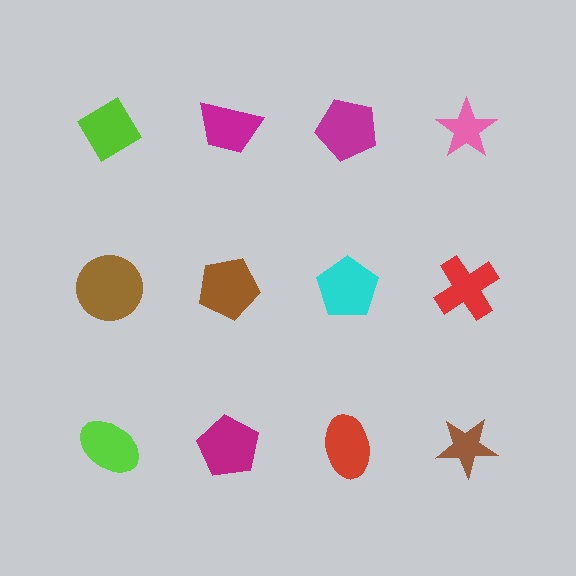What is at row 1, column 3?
A magenta pentagon.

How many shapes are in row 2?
4 shapes.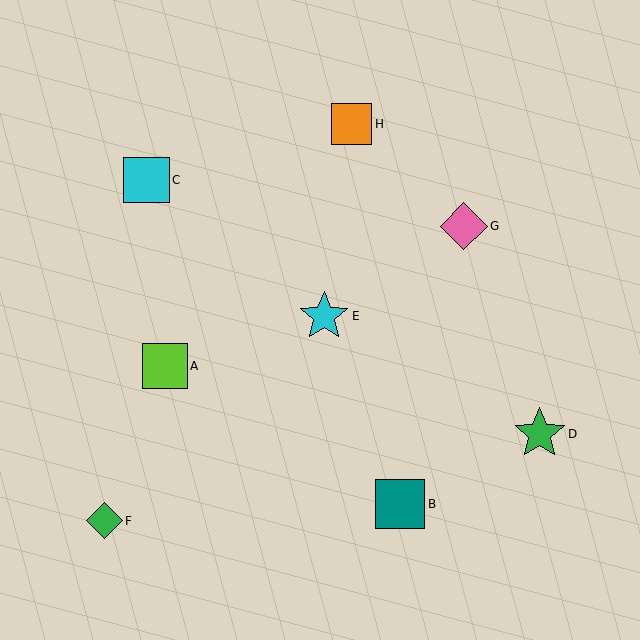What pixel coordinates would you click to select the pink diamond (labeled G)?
Click at (464, 226) to select the pink diamond G.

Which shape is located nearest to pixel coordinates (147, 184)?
The cyan square (labeled C) at (146, 180) is nearest to that location.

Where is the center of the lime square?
The center of the lime square is at (165, 366).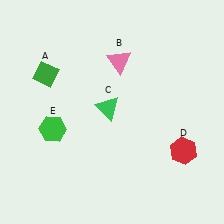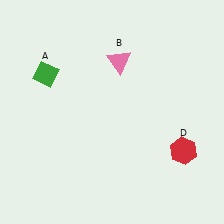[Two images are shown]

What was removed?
The green triangle (C), the green hexagon (E) were removed in Image 2.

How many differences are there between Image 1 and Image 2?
There are 2 differences between the two images.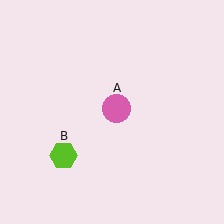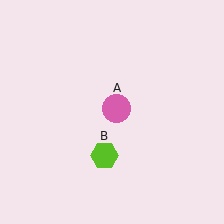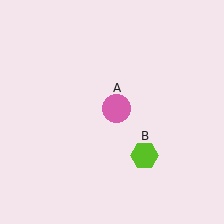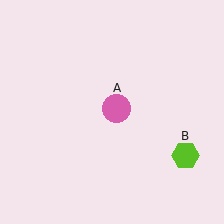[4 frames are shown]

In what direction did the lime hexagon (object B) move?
The lime hexagon (object B) moved right.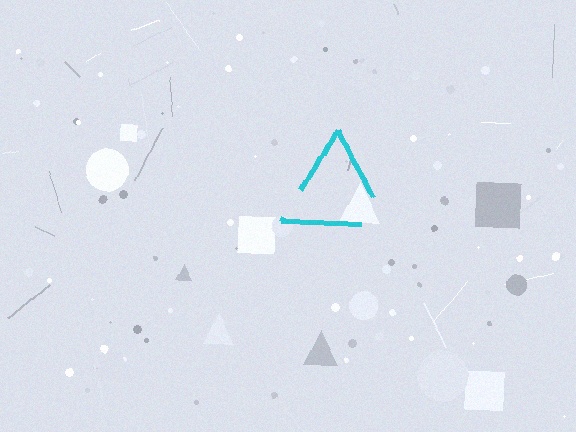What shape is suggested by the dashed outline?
The dashed outline suggests a triangle.